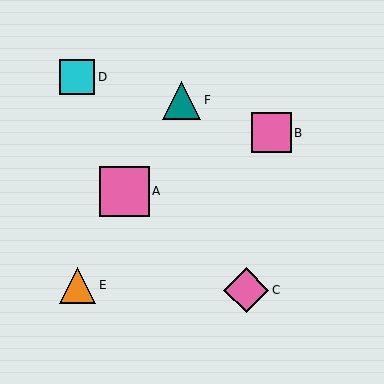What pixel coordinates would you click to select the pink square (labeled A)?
Click at (124, 191) to select the pink square A.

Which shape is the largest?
The pink square (labeled A) is the largest.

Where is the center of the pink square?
The center of the pink square is at (271, 133).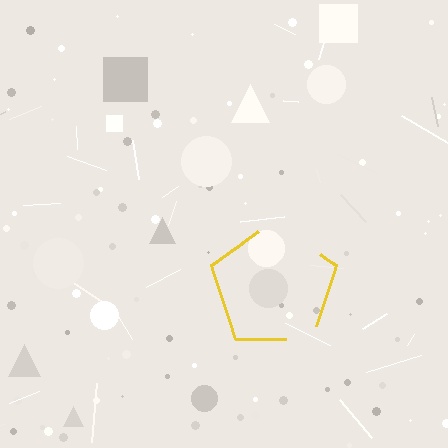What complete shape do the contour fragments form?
The contour fragments form a pentagon.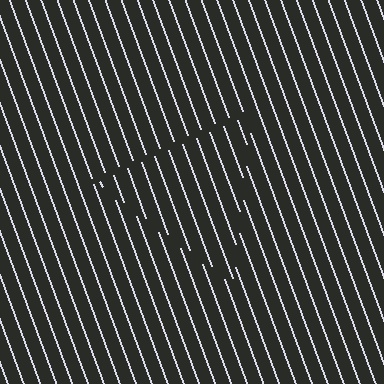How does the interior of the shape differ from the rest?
The interior of the shape contains the same grating, shifted by half a period — the contour is defined by the phase discontinuity where line-ends from the inner and outer gratings abut.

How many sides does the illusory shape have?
3 sides — the line-ends trace a triangle.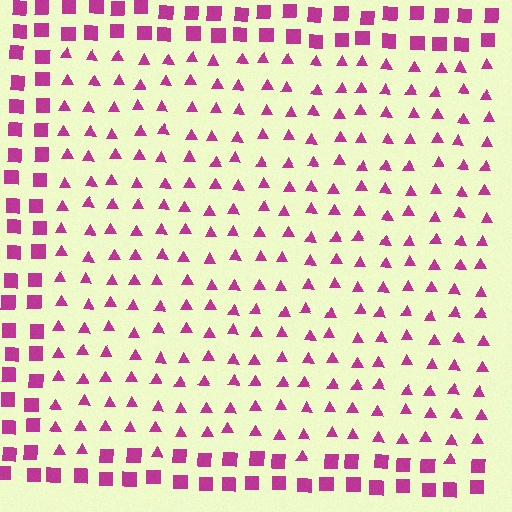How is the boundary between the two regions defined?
The boundary is defined by a change in element shape: triangles inside vs. squares outside. All elements share the same color and spacing.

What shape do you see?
I see a rectangle.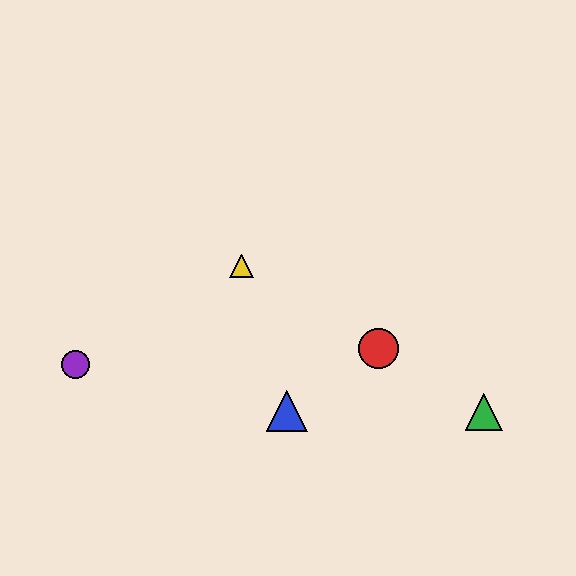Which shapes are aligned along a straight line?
The red circle, the green triangle, the yellow triangle are aligned along a straight line.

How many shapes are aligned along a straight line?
3 shapes (the red circle, the green triangle, the yellow triangle) are aligned along a straight line.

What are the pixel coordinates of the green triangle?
The green triangle is at (484, 412).